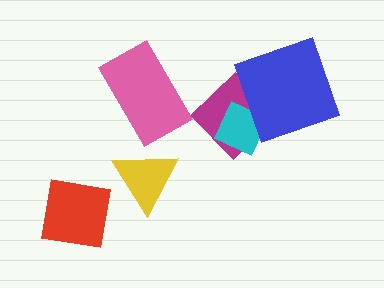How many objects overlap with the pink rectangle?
0 objects overlap with the pink rectangle.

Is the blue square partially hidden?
No, no other shape covers it.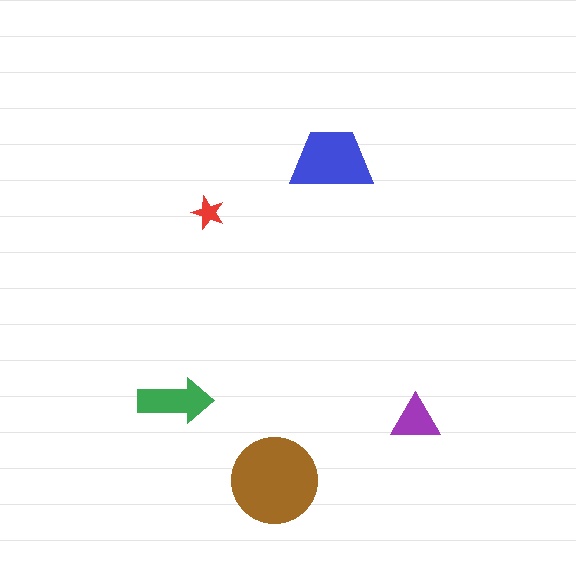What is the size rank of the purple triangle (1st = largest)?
4th.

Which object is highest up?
The blue trapezoid is topmost.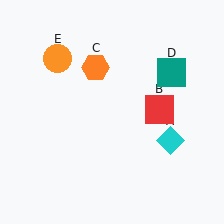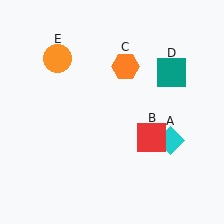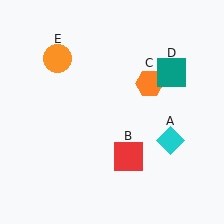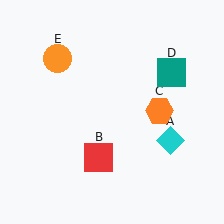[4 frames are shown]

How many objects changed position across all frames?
2 objects changed position: red square (object B), orange hexagon (object C).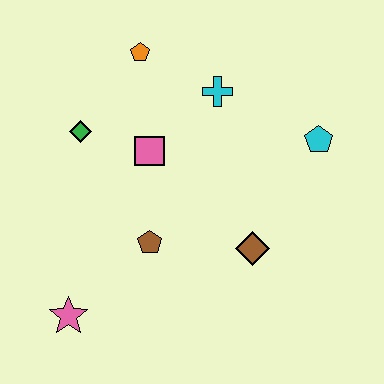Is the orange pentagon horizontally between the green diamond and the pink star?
No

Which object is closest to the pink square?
The green diamond is closest to the pink square.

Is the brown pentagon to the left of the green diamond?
No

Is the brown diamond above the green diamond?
No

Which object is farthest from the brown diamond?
The orange pentagon is farthest from the brown diamond.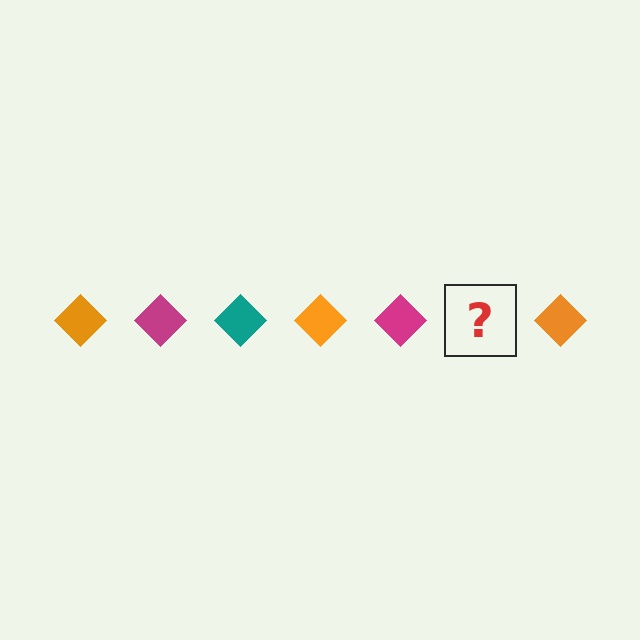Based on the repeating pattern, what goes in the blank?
The blank should be a teal diamond.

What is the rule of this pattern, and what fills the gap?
The rule is that the pattern cycles through orange, magenta, teal diamonds. The gap should be filled with a teal diamond.